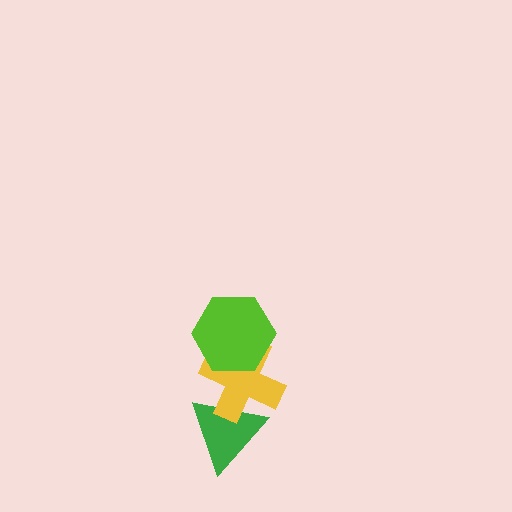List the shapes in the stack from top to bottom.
From top to bottom: the lime hexagon, the yellow cross, the green triangle.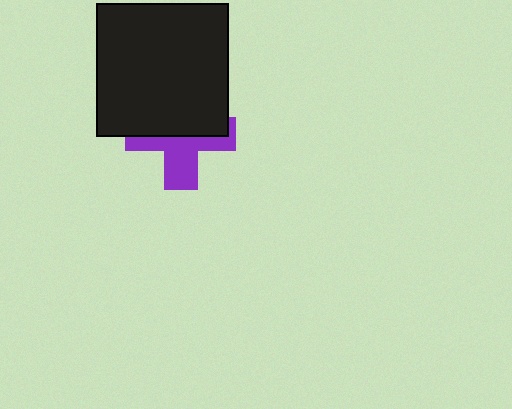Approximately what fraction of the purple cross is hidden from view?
Roughly 53% of the purple cross is hidden behind the black square.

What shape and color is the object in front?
The object in front is a black square.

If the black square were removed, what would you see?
You would see the complete purple cross.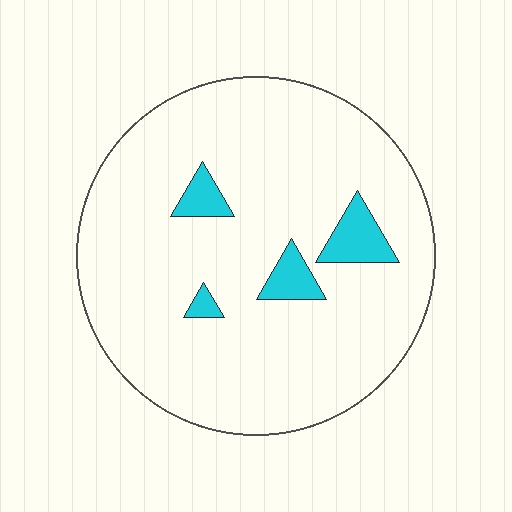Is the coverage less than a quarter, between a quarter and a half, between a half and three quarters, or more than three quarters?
Less than a quarter.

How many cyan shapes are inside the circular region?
4.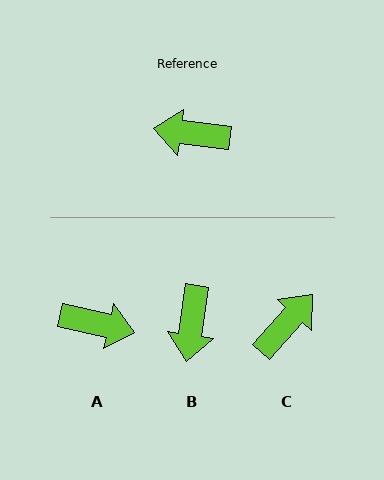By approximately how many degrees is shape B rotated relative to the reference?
Approximately 89 degrees counter-clockwise.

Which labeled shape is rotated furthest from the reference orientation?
A, about 174 degrees away.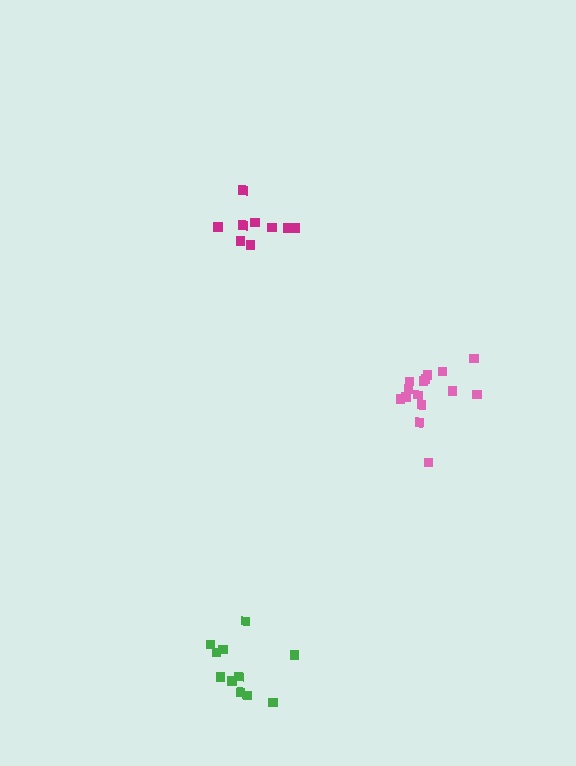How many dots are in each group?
Group 1: 11 dots, Group 2: 9 dots, Group 3: 15 dots (35 total).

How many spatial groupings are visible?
There are 3 spatial groupings.